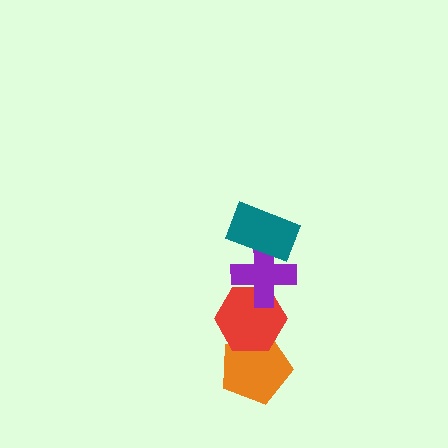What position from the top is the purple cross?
The purple cross is 2nd from the top.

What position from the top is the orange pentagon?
The orange pentagon is 4th from the top.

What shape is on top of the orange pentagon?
The red hexagon is on top of the orange pentagon.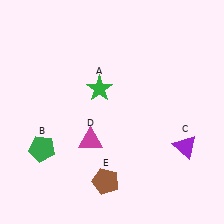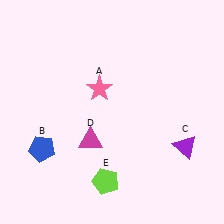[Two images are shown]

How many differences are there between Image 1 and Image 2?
There are 3 differences between the two images.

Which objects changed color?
A changed from green to pink. B changed from green to blue. E changed from brown to lime.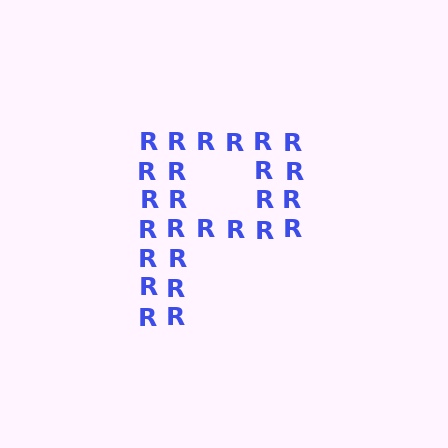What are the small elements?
The small elements are letter R's.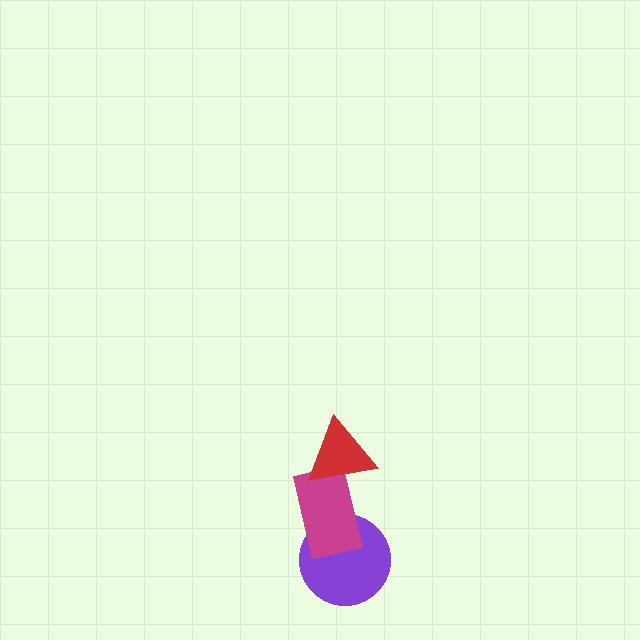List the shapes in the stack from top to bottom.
From top to bottom: the red triangle, the magenta rectangle, the purple circle.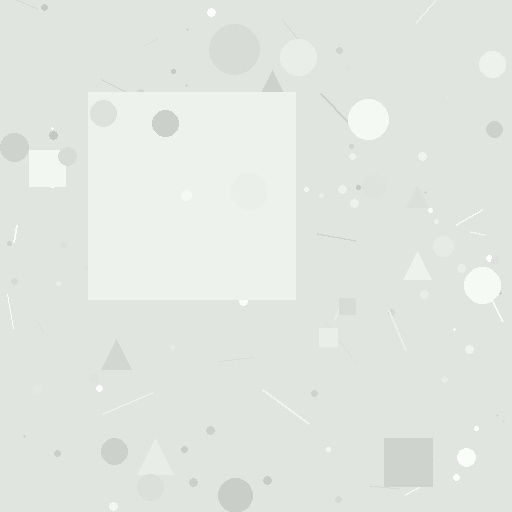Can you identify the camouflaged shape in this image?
The camouflaged shape is a square.